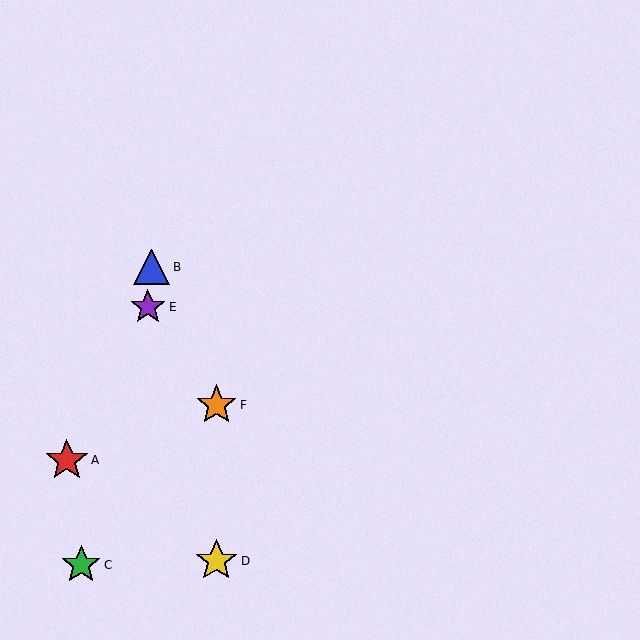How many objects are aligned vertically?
2 objects (D, F) are aligned vertically.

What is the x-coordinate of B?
Object B is at x≈152.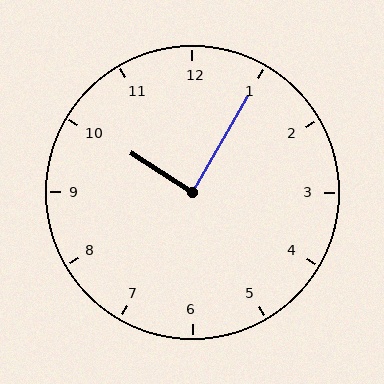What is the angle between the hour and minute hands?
Approximately 88 degrees.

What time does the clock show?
10:05.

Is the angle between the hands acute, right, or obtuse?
It is right.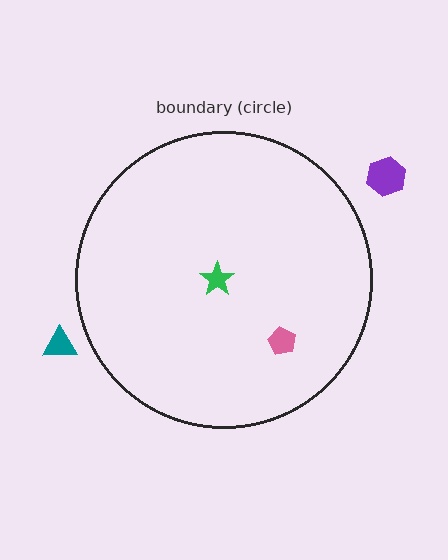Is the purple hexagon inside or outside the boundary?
Outside.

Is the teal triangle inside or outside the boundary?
Outside.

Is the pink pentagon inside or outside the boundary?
Inside.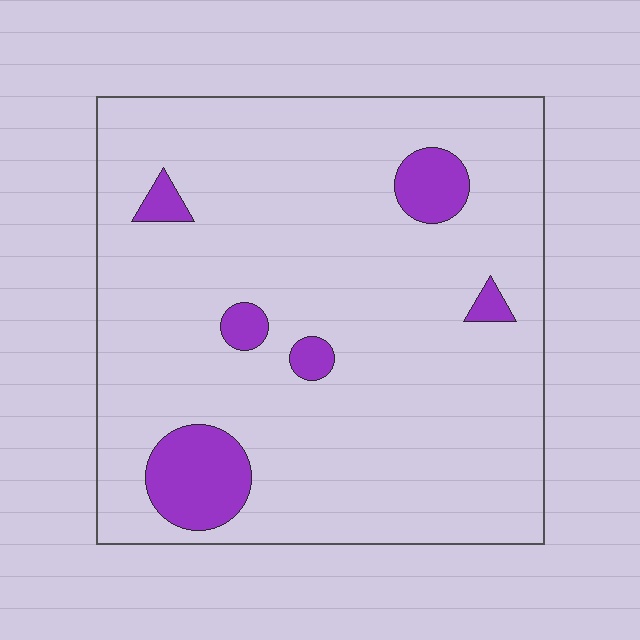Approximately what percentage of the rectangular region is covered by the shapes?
Approximately 10%.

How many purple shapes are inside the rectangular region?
6.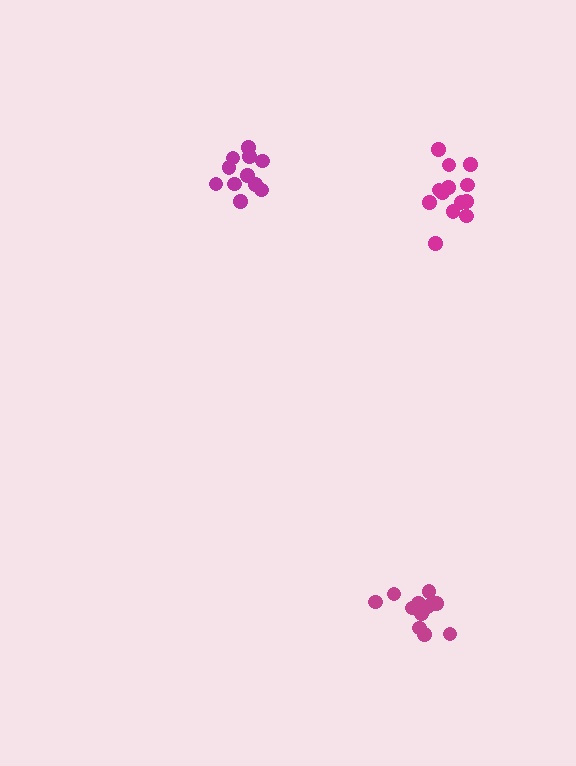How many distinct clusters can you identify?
There are 3 distinct clusters.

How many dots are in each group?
Group 1: 11 dots, Group 2: 13 dots, Group 3: 11 dots (35 total).